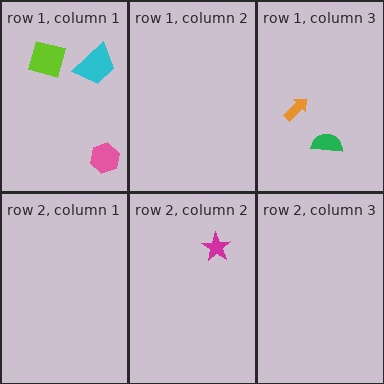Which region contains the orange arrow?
The row 1, column 3 region.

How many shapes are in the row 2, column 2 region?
1.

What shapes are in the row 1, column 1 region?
The cyan trapezoid, the pink hexagon, the lime diamond.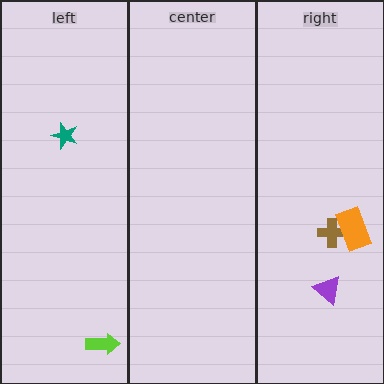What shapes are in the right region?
The brown cross, the orange rectangle, the purple triangle.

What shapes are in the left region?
The teal star, the lime arrow.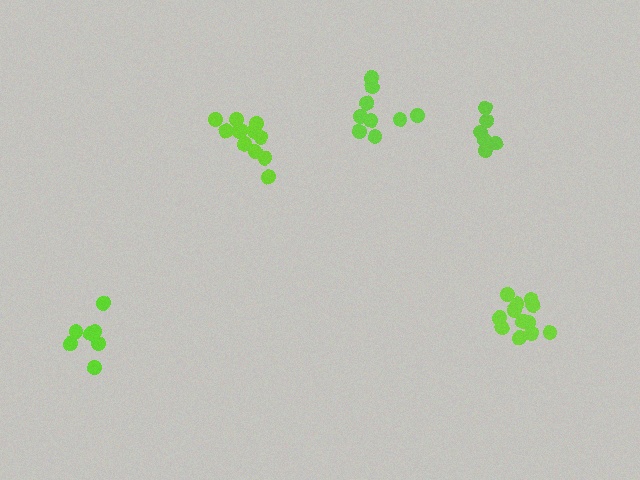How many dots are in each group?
Group 1: 7 dots, Group 2: 12 dots, Group 3: 13 dots, Group 4: 9 dots, Group 5: 7 dots (48 total).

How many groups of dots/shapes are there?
There are 5 groups.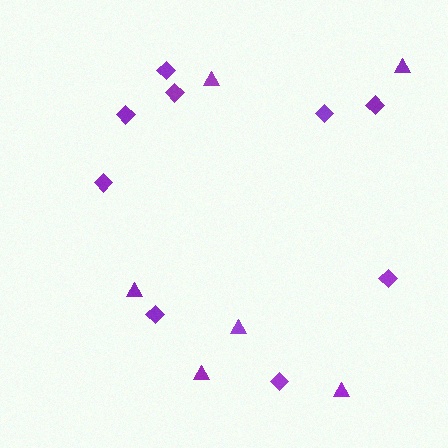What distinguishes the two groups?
There are 2 groups: one group of diamonds (9) and one group of triangles (6).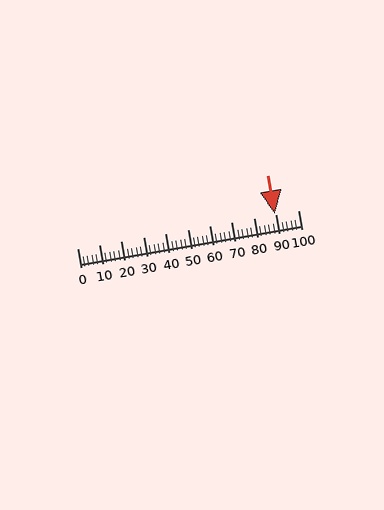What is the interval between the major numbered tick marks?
The major tick marks are spaced 10 units apart.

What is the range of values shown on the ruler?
The ruler shows values from 0 to 100.